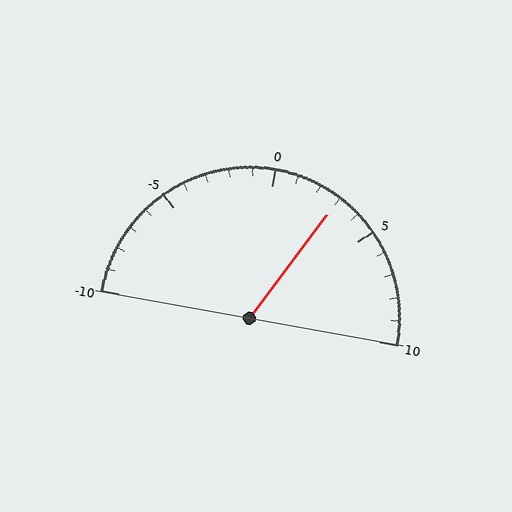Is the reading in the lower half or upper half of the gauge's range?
The reading is in the upper half of the range (-10 to 10).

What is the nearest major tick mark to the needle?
The nearest major tick mark is 5.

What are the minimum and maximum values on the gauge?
The gauge ranges from -10 to 10.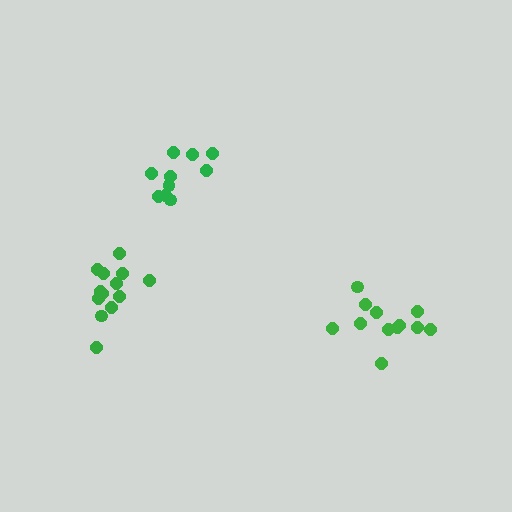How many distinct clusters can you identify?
There are 3 distinct clusters.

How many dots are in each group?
Group 1: 13 dots, Group 2: 10 dots, Group 3: 12 dots (35 total).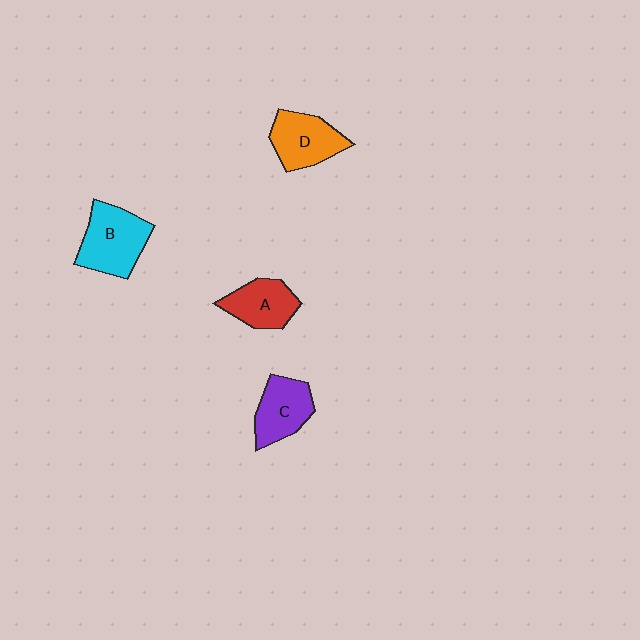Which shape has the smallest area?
Shape A (red).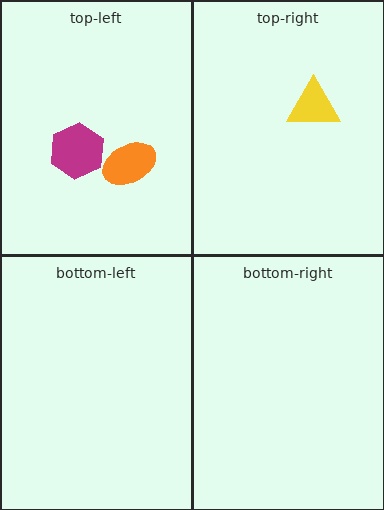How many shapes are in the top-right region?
1.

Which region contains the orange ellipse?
The top-left region.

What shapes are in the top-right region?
The yellow triangle.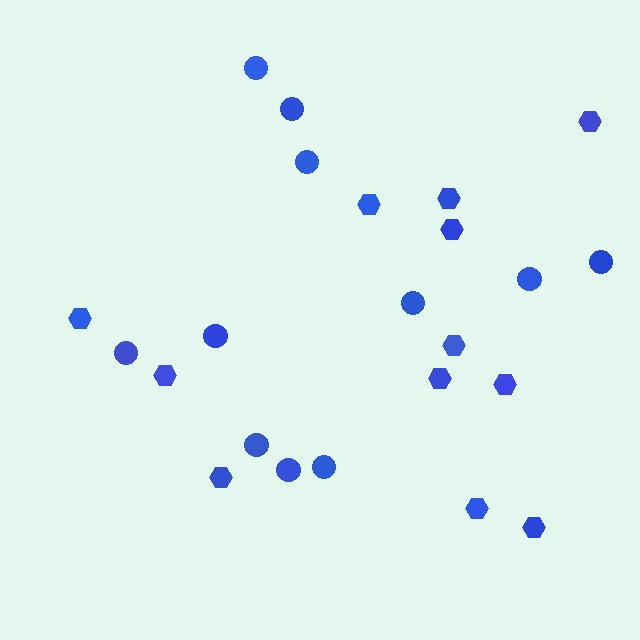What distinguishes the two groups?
There are 2 groups: one group of circles (11) and one group of hexagons (12).